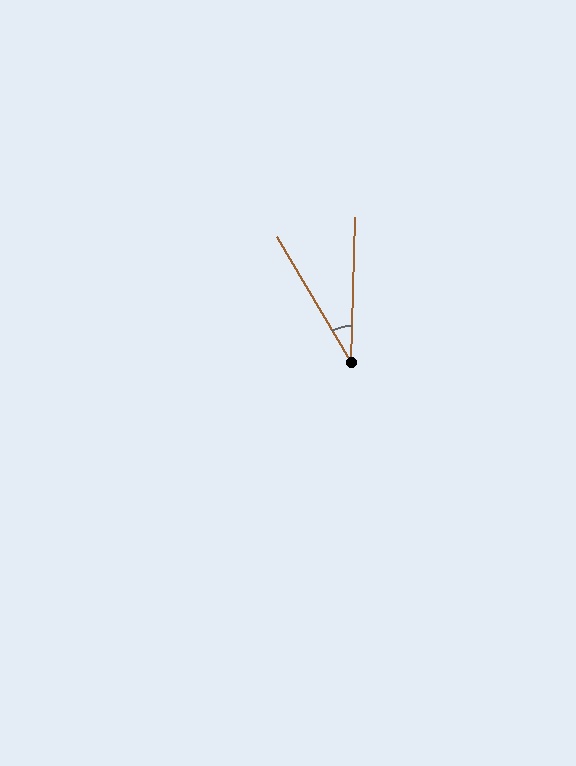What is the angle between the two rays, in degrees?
Approximately 32 degrees.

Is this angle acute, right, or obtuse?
It is acute.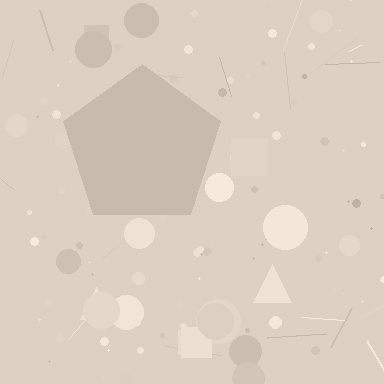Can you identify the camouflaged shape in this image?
The camouflaged shape is a pentagon.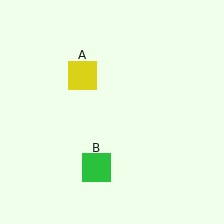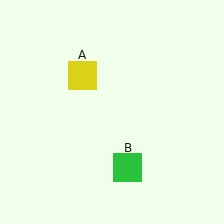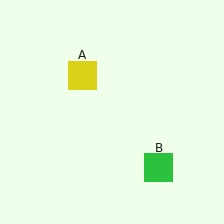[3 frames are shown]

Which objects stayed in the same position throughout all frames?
Yellow square (object A) remained stationary.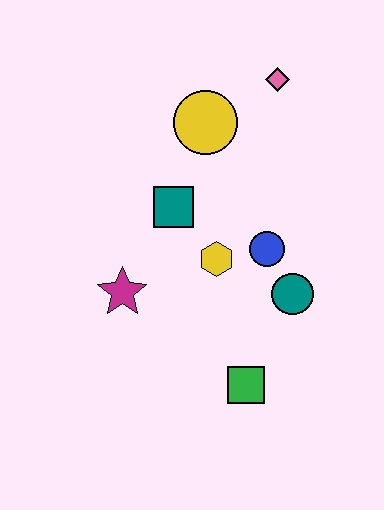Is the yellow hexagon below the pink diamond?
Yes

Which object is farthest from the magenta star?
The pink diamond is farthest from the magenta star.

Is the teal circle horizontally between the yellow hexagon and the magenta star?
No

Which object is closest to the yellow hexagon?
The blue circle is closest to the yellow hexagon.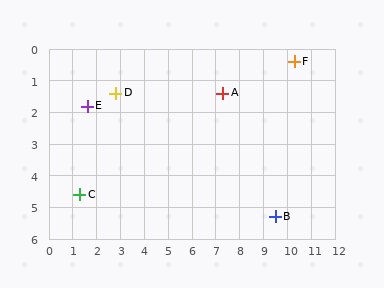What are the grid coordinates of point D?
Point D is at approximately (2.8, 1.4).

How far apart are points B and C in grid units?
Points B and C are about 8.2 grid units apart.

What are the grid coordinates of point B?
Point B is at approximately (9.5, 5.3).